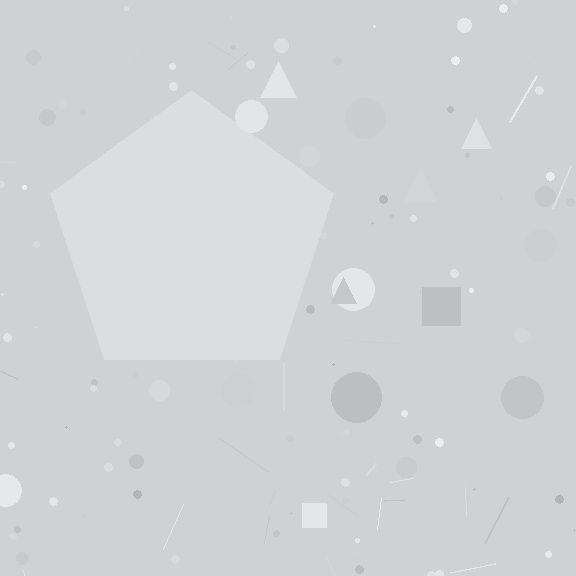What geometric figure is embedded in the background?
A pentagon is embedded in the background.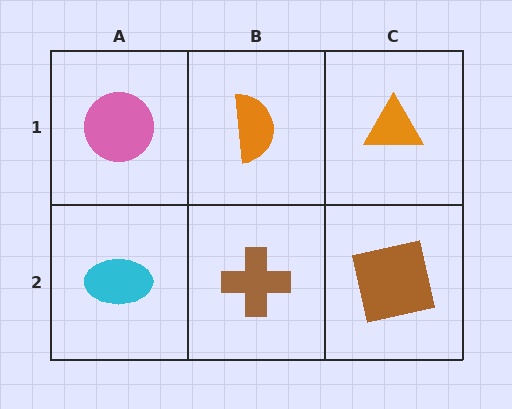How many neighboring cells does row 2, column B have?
3.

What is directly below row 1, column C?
A brown square.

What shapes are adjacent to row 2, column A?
A pink circle (row 1, column A), a brown cross (row 2, column B).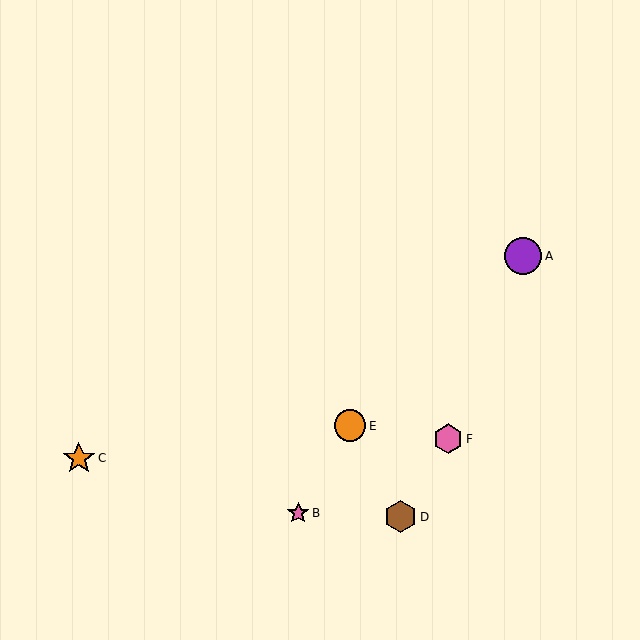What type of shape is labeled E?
Shape E is an orange circle.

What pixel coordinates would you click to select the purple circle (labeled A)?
Click at (523, 256) to select the purple circle A.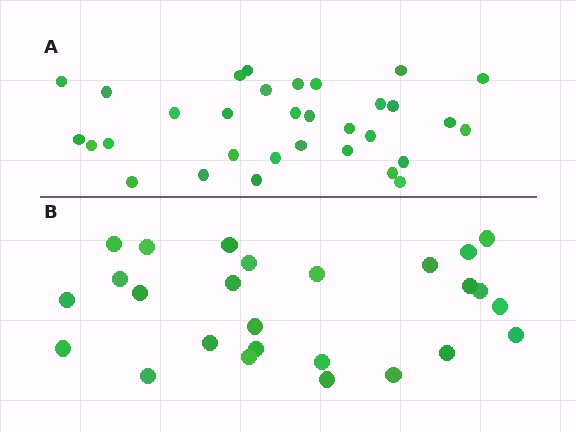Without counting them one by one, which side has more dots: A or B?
Region A (the top region) has more dots.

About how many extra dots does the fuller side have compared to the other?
Region A has about 6 more dots than region B.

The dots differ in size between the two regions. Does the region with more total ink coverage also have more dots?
No. Region B has more total ink coverage because its dots are larger, but region A actually contains more individual dots. Total area can be misleading — the number of items is what matters here.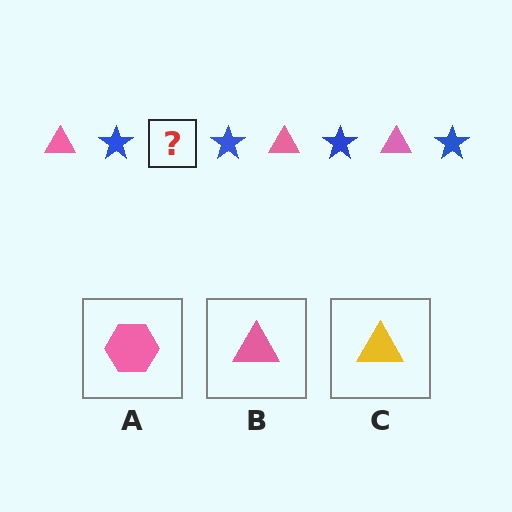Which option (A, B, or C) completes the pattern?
B.